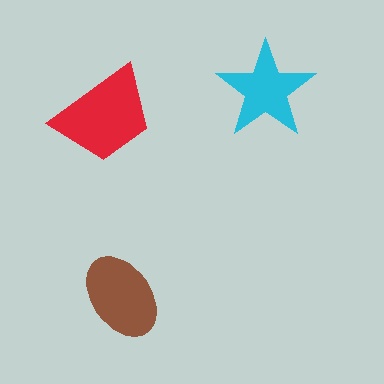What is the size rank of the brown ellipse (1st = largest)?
2nd.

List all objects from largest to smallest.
The red trapezoid, the brown ellipse, the cyan star.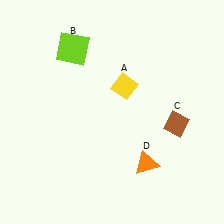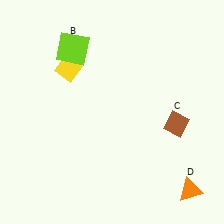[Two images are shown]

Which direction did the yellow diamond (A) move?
The yellow diamond (A) moved left.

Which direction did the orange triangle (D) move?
The orange triangle (D) moved right.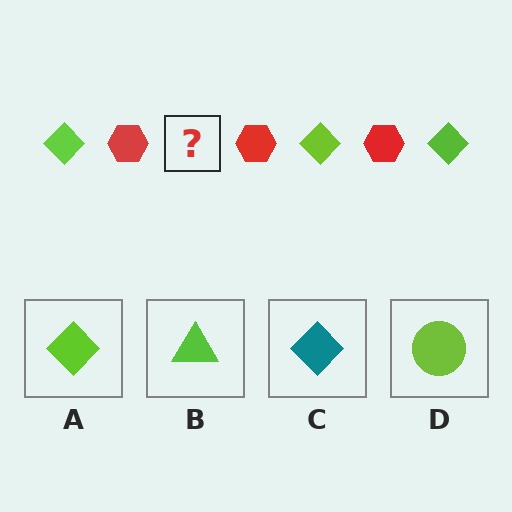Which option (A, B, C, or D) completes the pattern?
A.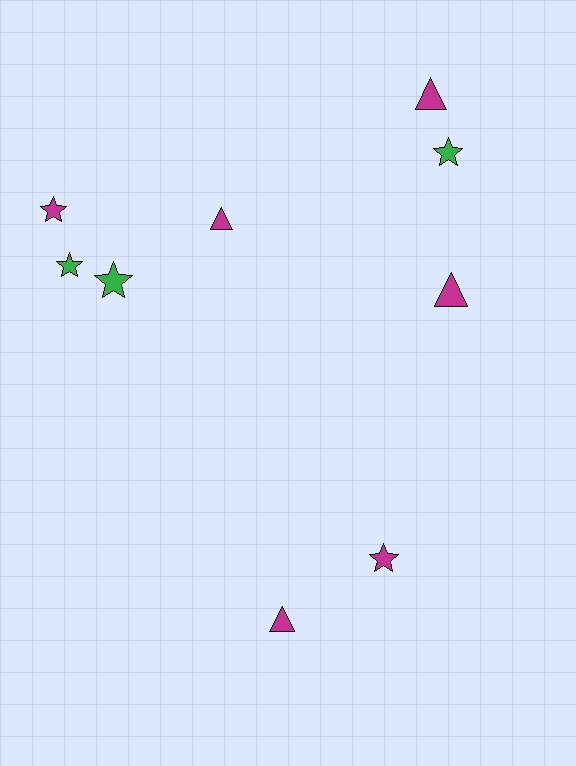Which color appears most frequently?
Magenta, with 6 objects.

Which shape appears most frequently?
Star, with 5 objects.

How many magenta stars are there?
There are 2 magenta stars.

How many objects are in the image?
There are 9 objects.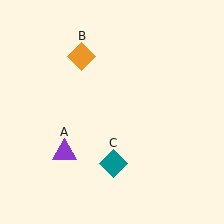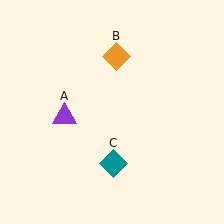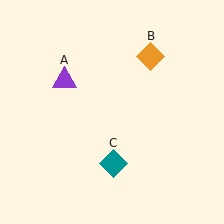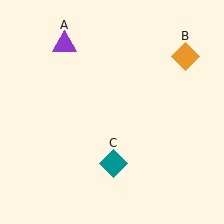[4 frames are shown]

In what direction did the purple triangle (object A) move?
The purple triangle (object A) moved up.